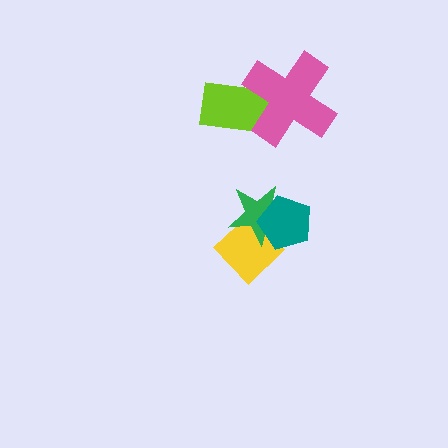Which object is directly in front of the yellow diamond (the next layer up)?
The green star is directly in front of the yellow diamond.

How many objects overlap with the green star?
2 objects overlap with the green star.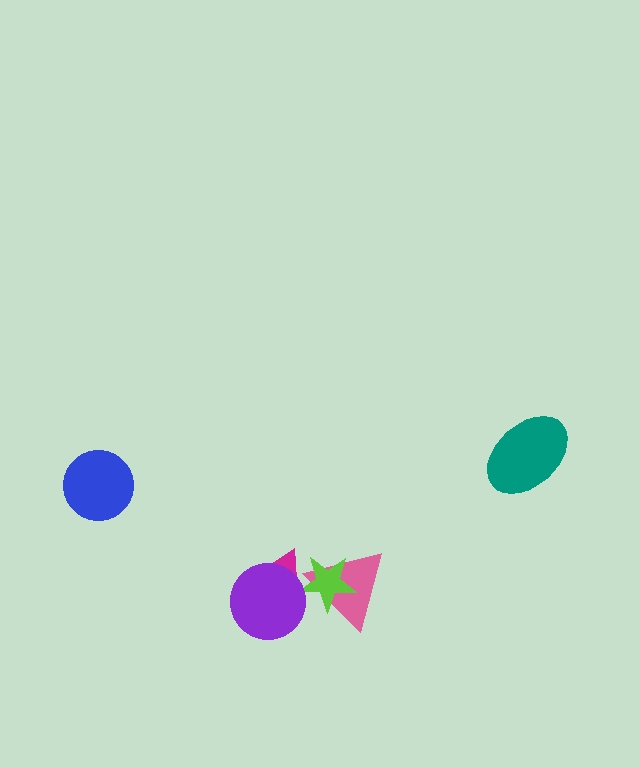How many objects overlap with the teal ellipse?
0 objects overlap with the teal ellipse.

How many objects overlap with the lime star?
2 objects overlap with the lime star.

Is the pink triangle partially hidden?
Yes, it is partially covered by another shape.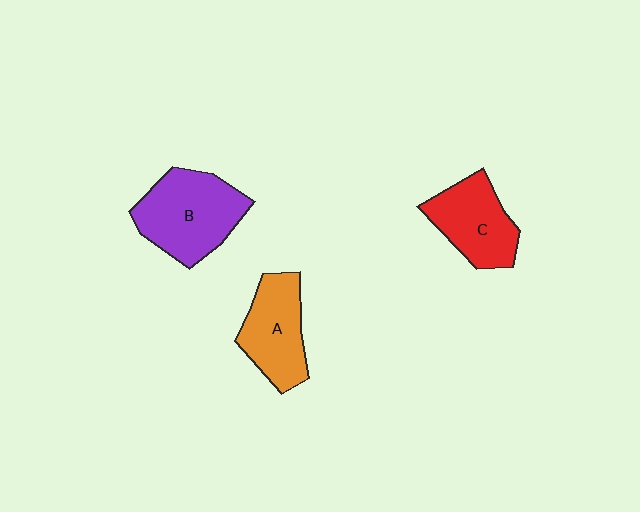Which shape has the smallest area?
Shape C (red).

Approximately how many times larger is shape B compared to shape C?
Approximately 1.3 times.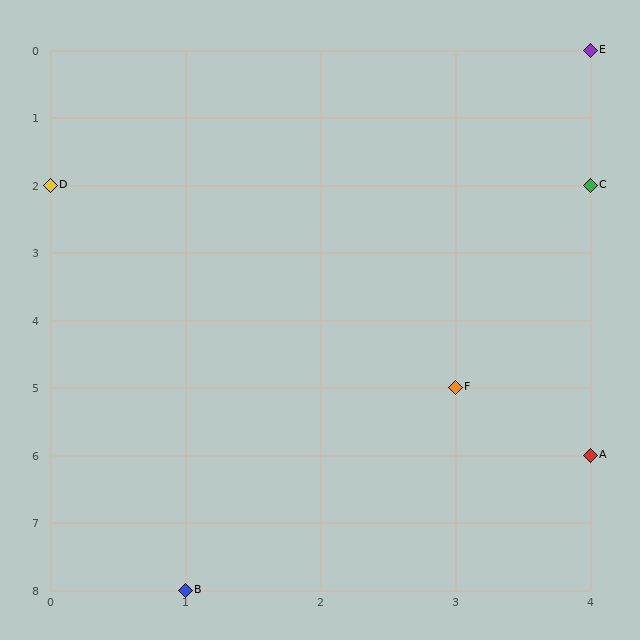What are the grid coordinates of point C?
Point C is at grid coordinates (4, 2).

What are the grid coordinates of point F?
Point F is at grid coordinates (3, 5).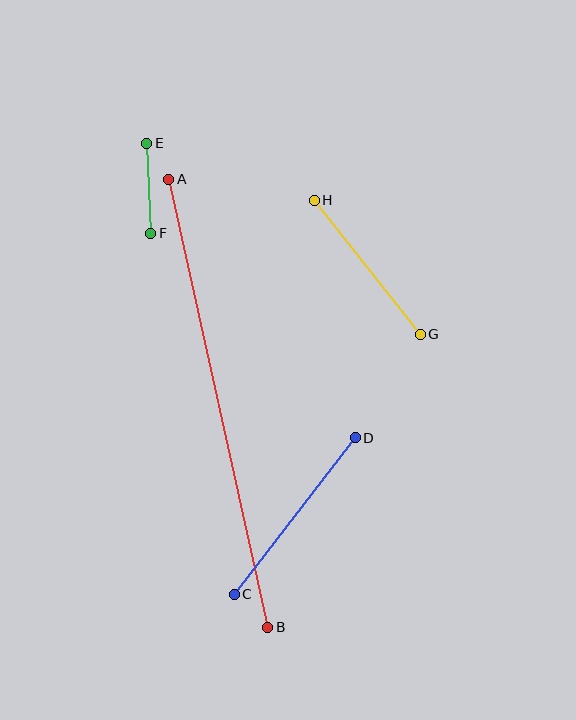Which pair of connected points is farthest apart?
Points A and B are farthest apart.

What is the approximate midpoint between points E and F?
The midpoint is at approximately (149, 188) pixels.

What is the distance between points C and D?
The distance is approximately 197 pixels.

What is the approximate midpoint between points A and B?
The midpoint is at approximately (218, 403) pixels.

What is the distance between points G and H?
The distance is approximately 171 pixels.